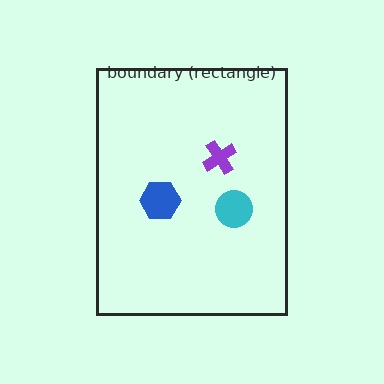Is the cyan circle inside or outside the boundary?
Inside.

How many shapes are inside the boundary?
3 inside, 0 outside.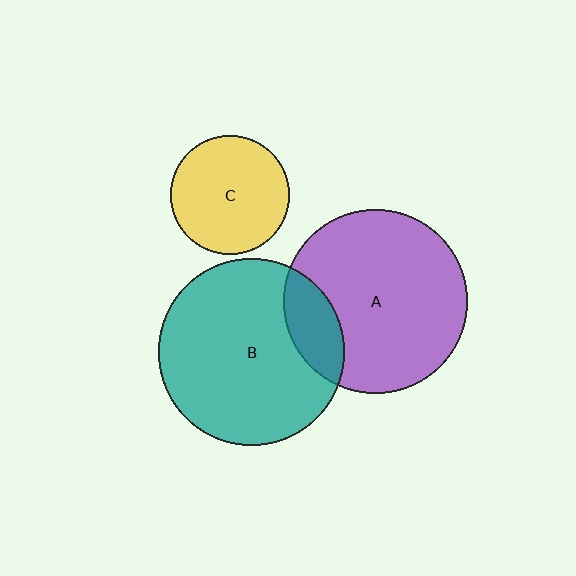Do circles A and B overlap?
Yes.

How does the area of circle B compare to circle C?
Approximately 2.5 times.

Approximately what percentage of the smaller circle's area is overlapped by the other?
Approximately 15%.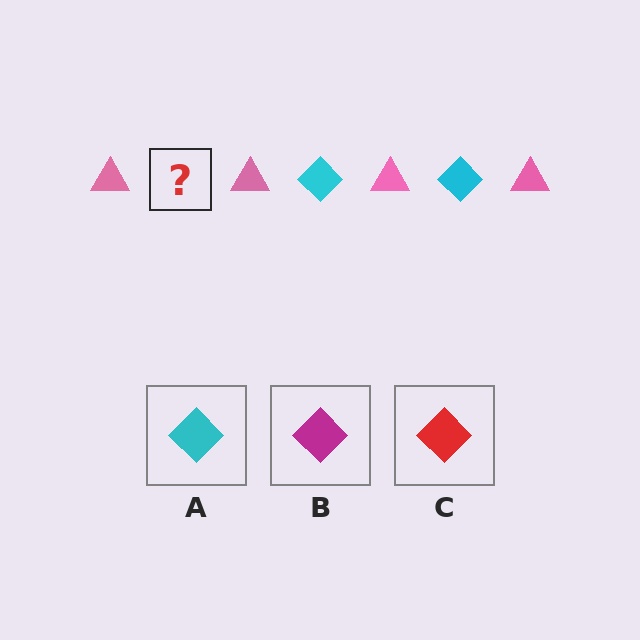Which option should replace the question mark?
Option A.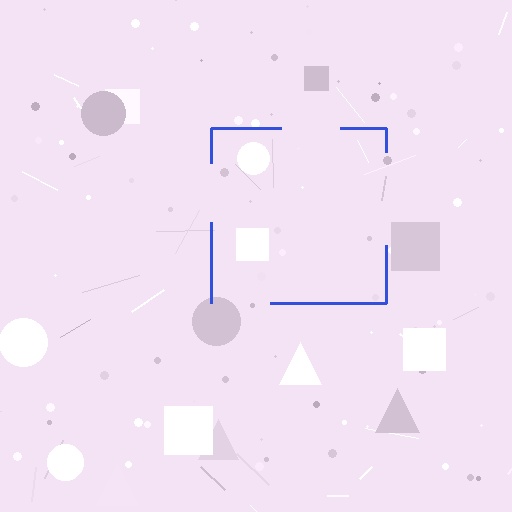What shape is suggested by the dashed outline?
The dashed outline suggests a square.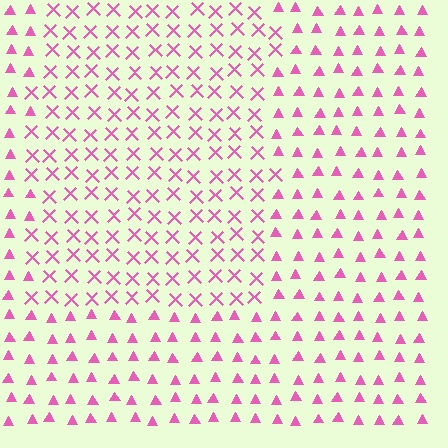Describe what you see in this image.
The image is filled with small pink elements arranged in a uniform grid. A rectangle-shaped region contains X marks, while the surrounding area contains triangles. The boundary is defined purely by the change in element shape.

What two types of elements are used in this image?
The image uses X marks inside the rectangle region and triangles outside it.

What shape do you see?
I see a rectangle.